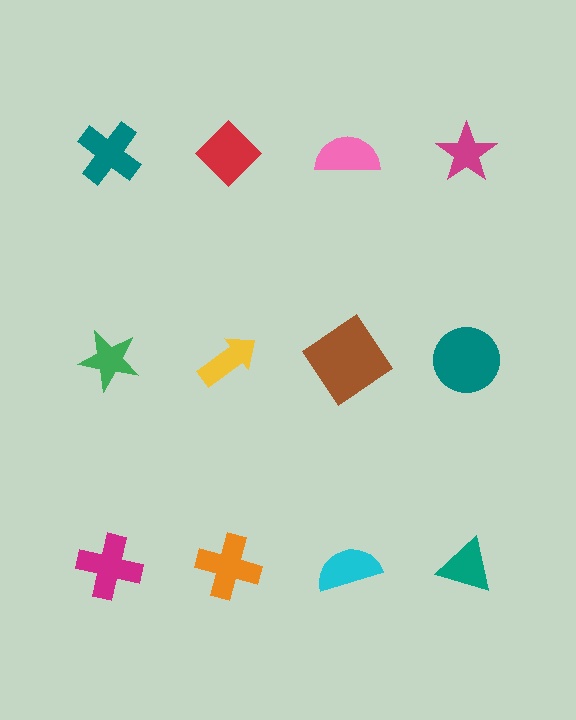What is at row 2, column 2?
A yellow arrow.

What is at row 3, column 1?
A magenta cross.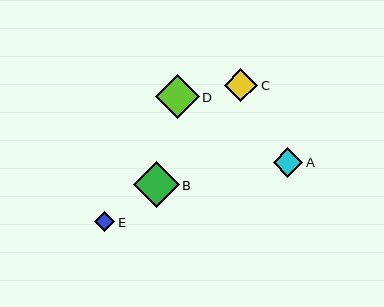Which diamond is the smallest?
Diamond E is the smallest with a size of approximately 20 pixels.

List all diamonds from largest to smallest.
From largest to smallest: B, D, C, A, E.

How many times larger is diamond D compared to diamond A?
Diamond D is approximately 1.5 times the size of diamond A.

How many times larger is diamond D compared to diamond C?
Diamond D is approximately 1.3 times the size of diamond C.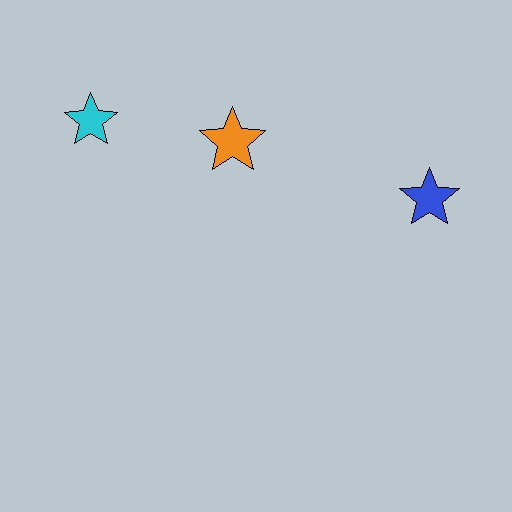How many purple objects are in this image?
There are no purple objects.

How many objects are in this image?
There are 3 objects.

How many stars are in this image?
There are 3 stars.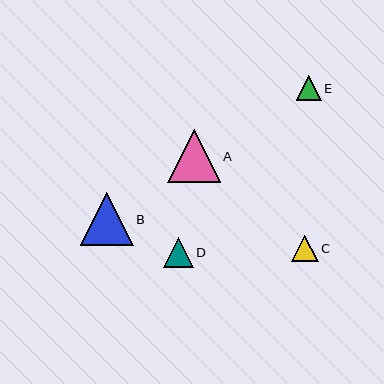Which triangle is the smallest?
Triangle E is the smallest with a size of approximately 25 pixels.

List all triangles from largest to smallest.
From largest to smallest: B, A, D, C, E.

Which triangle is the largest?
Triangle B is the largest with a size of approximately 53 pixels.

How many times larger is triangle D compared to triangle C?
Triangle D is approximately 1.1 times the size of triangle C.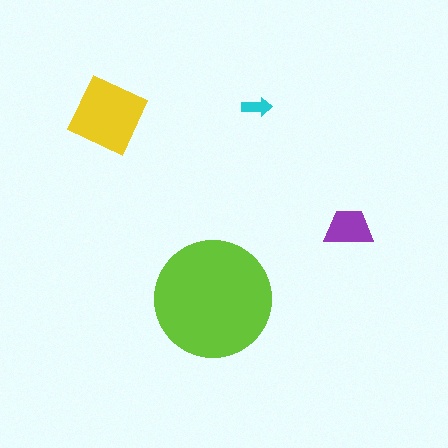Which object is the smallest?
The cyan arrow.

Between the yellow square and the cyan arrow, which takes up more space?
The yellow square.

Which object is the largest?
The lime circle.